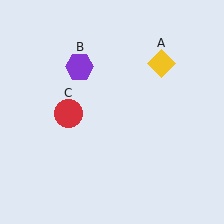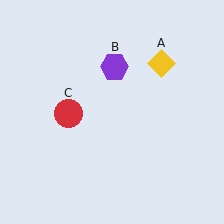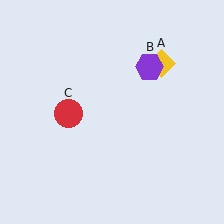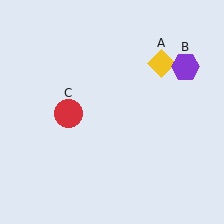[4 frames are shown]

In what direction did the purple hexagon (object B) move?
The purple hexagon (object B) moved right.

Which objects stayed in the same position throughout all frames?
Yellow diamond (object A) and red circle (object C) remained stationary.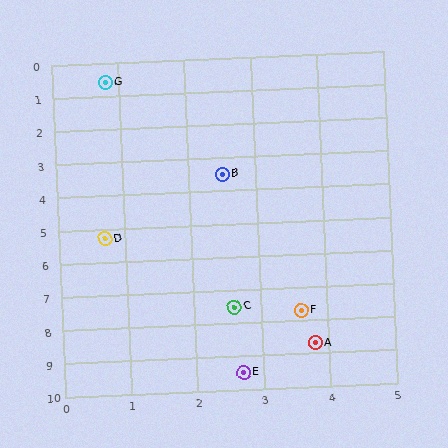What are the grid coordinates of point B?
Point B is at approximately (2.5, 3.5).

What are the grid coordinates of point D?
Point D is at approximately (0.7, 5.3).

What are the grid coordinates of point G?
Point G is at approximately (0.8, 0.6).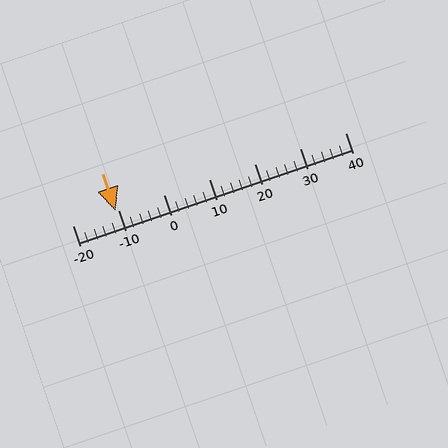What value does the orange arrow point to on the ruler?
The orange arrow points to approximately -10.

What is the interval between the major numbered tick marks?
The major tick marks are spaced 10 units apart.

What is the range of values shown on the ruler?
The ruler shows values from -20 to 40.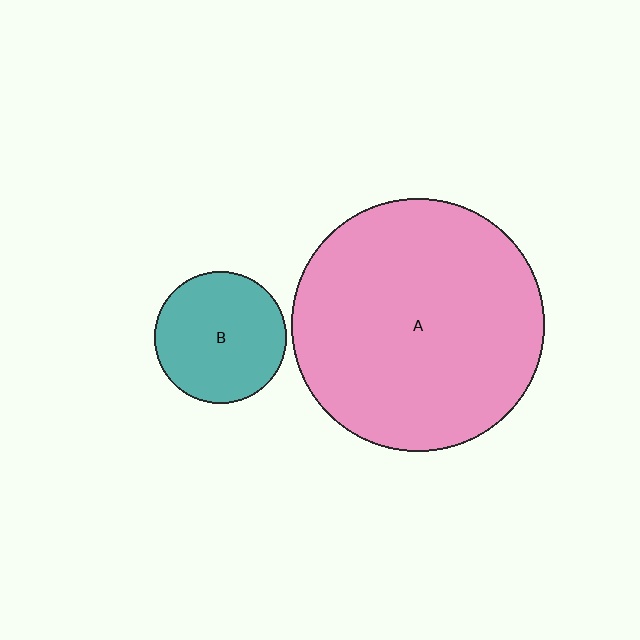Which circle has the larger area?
Circle A (pink).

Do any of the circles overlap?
No, none of the circles overlap.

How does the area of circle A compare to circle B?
Approximately 3.7 times.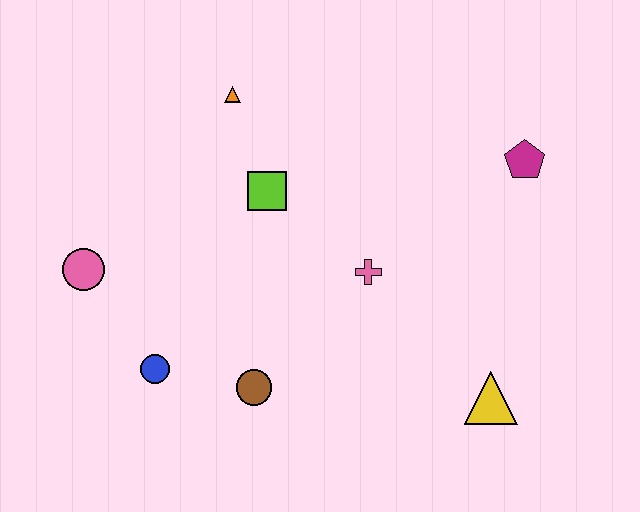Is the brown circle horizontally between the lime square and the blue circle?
Yes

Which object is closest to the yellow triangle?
The pink cross is closest to the yellow triangle.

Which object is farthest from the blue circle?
The magenta pentagon is farthest from the blue circle.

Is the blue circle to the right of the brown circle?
No